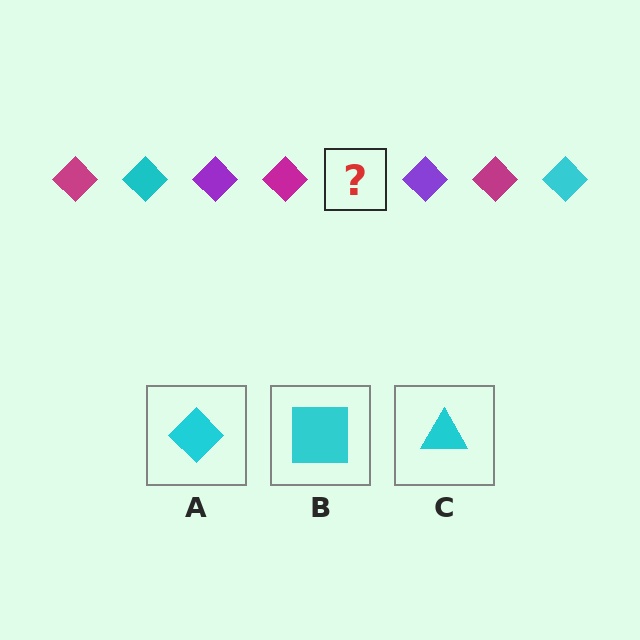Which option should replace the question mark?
Option A.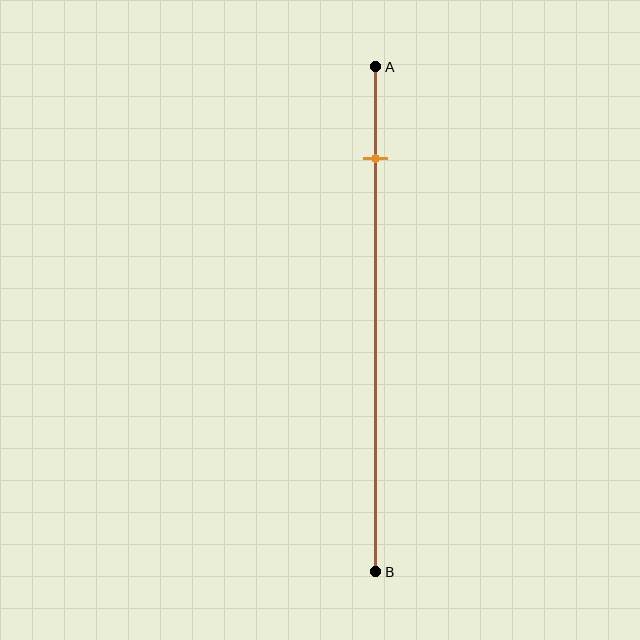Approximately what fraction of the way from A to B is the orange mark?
The orange mark is approximately 20% of the way from A to B.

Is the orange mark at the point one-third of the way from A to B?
No, the mark is at about 20% from A, not at the 33% one-third point.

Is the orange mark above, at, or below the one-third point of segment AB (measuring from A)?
The orange mark is above the one-third point of segment AB.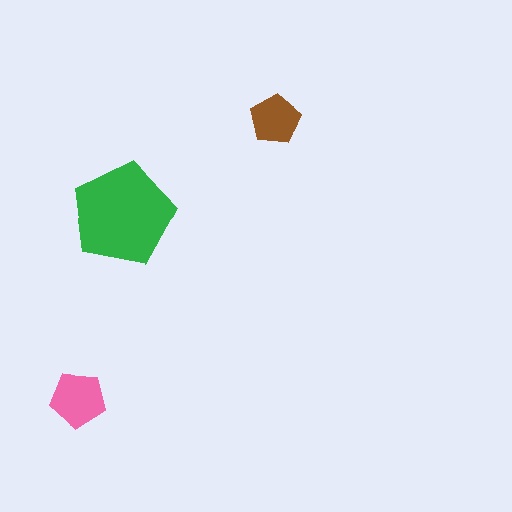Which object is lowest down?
The pink pentagon is bottommost.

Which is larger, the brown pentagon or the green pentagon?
The green one.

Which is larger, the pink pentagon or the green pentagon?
The green one.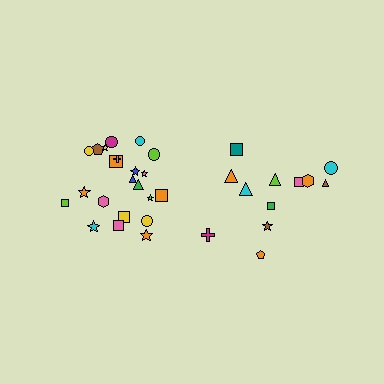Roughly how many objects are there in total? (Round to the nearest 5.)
Roughly 35 objects in total.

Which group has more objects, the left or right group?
The left group.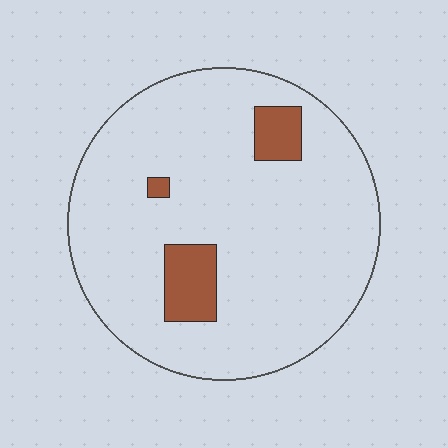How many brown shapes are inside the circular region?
3.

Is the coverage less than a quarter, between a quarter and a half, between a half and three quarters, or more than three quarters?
Less than a quarter.